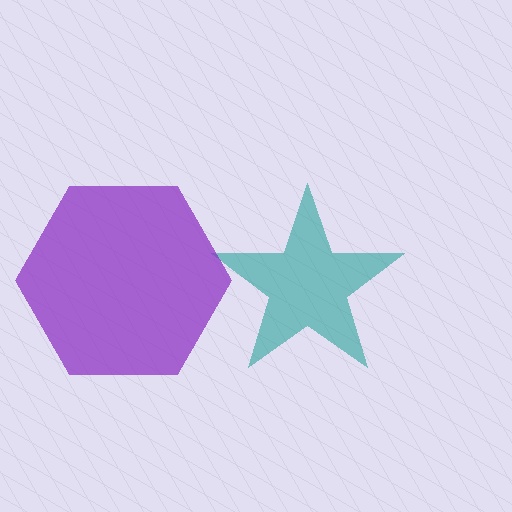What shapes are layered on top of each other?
The layered shapes are: a teal star, a purple hexagon.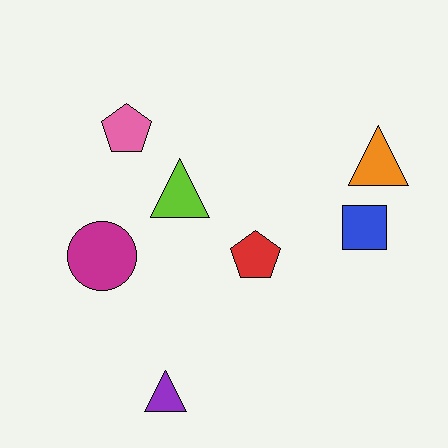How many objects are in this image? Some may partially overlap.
There are 7 objects.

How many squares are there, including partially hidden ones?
There is 1 square.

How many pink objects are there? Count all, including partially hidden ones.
There is 1 pink object.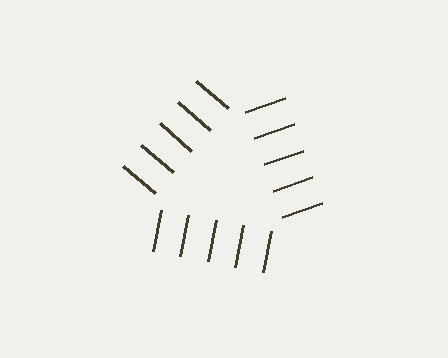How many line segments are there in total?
15 — 5 along each of the 3 edges.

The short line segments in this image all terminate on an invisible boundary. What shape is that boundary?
An illusory triangle — the line segments terminate on its edges but no continuous stroke is drawn.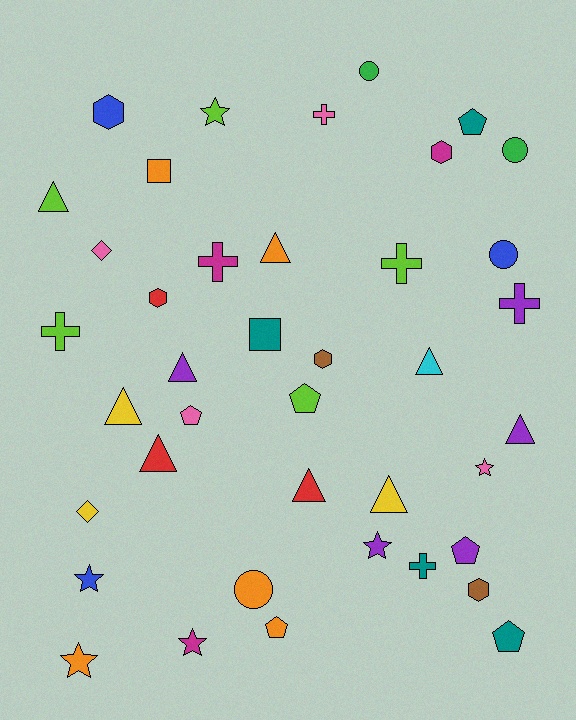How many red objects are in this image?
There are 3 red objects.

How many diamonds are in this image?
There are 2 diamonds.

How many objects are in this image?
There are 40 objects.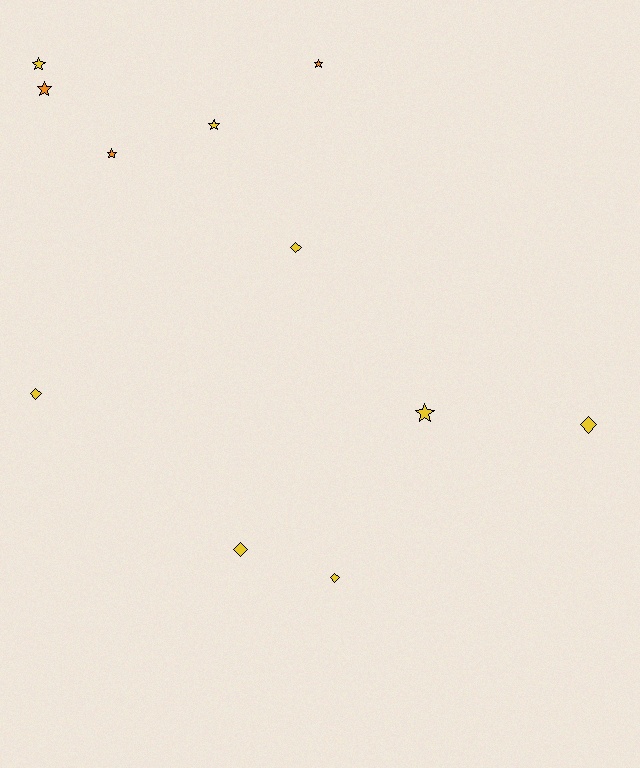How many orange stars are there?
There are 3 orange stars.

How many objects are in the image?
There are 11 objects.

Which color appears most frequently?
Yellow, with 8 objects.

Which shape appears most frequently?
Star, with 6 objects.